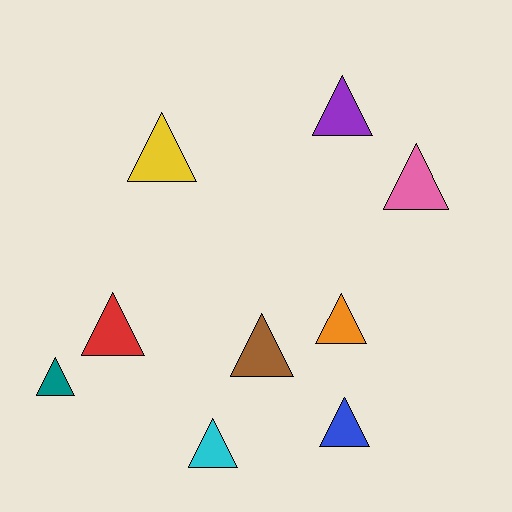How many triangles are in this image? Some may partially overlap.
There are 9 triangles.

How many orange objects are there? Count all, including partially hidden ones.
There is 1 orange object.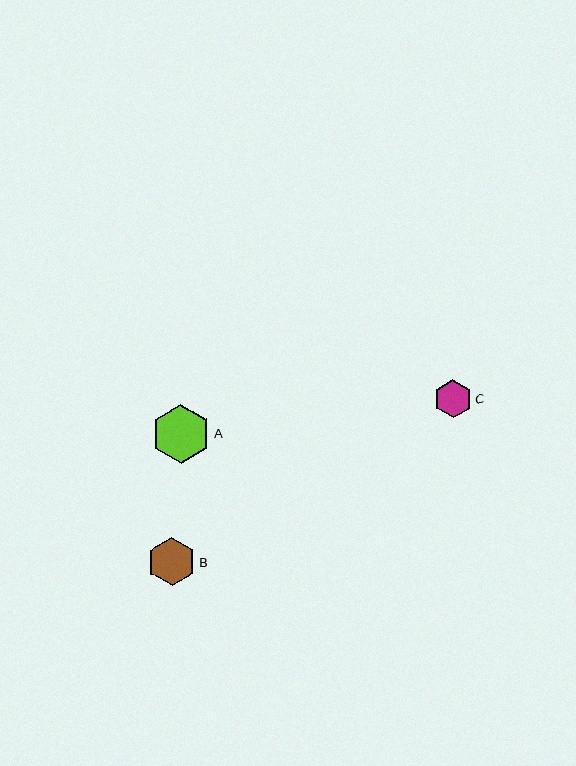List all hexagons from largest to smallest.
From largest to smallest: A, B, C.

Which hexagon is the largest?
Hexagon A is the largest with a size of approximately 59 pixels.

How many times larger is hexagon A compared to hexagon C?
Hexagon A is approximately 1.5 times the size of hexagon C.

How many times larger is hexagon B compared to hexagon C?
Hexagon B is approximately 1.3 times the size of hexagon C.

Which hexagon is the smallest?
Hexagon C is the smallest with a size of approximately 38 pixels.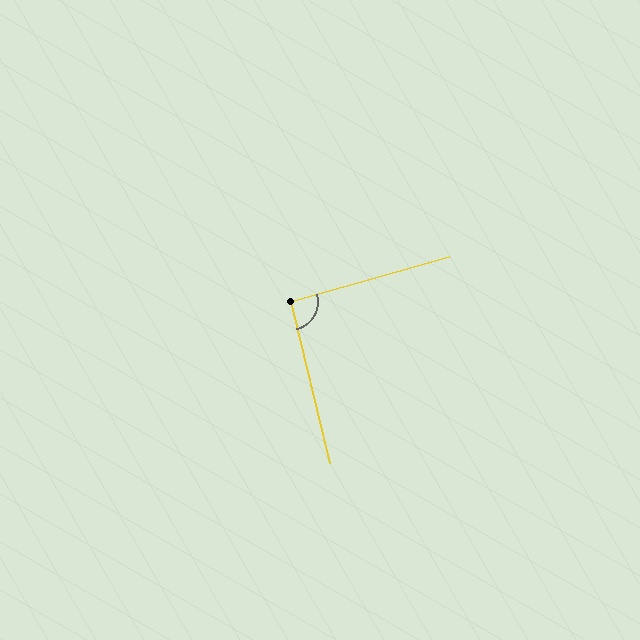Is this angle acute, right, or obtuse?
It is approximately a right angle.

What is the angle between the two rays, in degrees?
Approximately 92 degrees.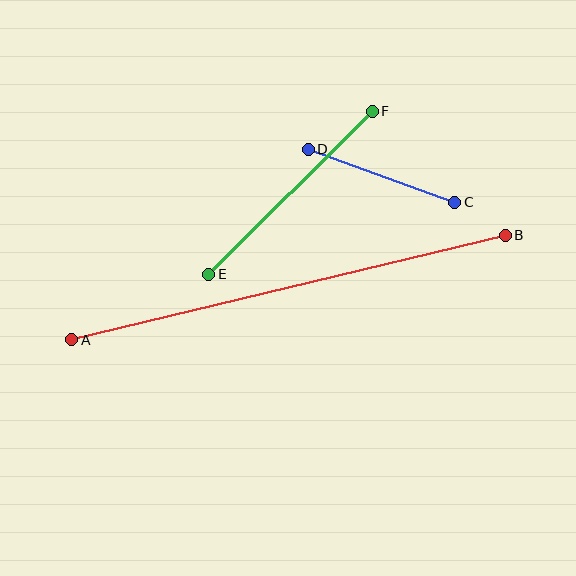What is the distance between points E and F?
The distance is approximately 231 pixels.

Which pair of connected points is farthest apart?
Points A and B are farthest apart.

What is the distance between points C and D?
The distance is approximately 156 pixels.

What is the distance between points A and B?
The distance is approximately 446 pixels.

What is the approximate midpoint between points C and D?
The midpoint is at approximately (381, 176) pixels.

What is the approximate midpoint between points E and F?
The midpoint is at approximately (290, 193) pixels.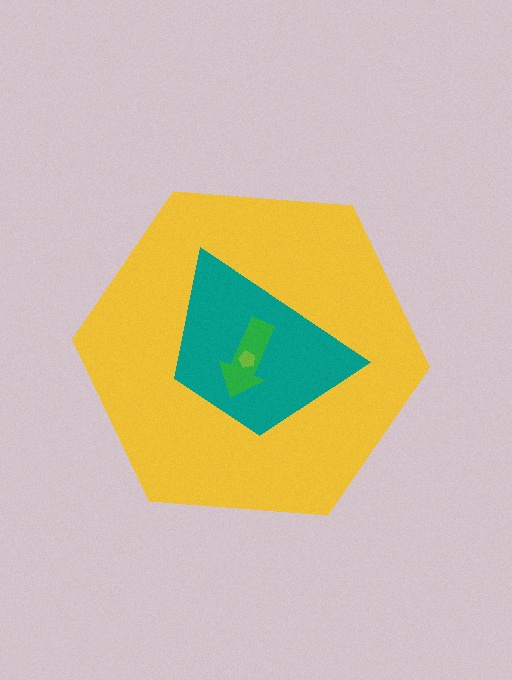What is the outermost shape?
The yellow hexagon.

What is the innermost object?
The lime pentagon.